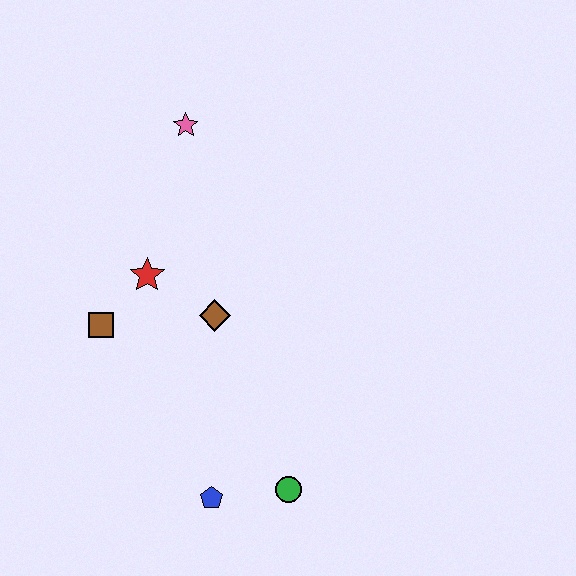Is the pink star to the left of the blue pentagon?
Yes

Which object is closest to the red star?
The brown square is closest to the red star.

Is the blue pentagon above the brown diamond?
No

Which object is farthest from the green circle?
The pink star is farthest from the green circle.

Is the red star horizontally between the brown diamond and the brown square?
Yes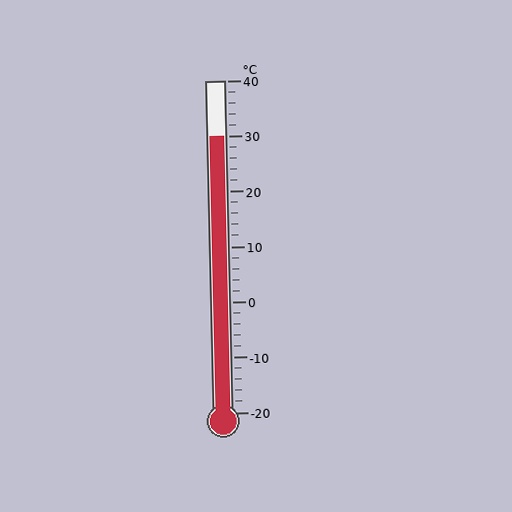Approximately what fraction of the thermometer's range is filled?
The thermometer is filled to approximately 85% of its range.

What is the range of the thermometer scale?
The thermometer scale ranges from -20°C to 40°C.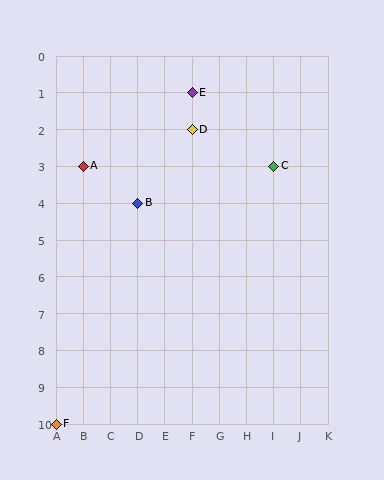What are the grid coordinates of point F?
Point F is at grid coordinates (A, 10).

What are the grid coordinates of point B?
Point B is at grid coordinates (D, 4).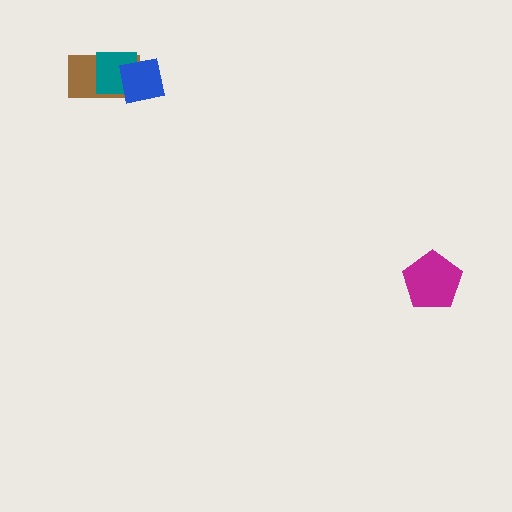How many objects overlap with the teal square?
2 objects overlap with the teal square.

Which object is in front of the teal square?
The blue square is in front of the teal square.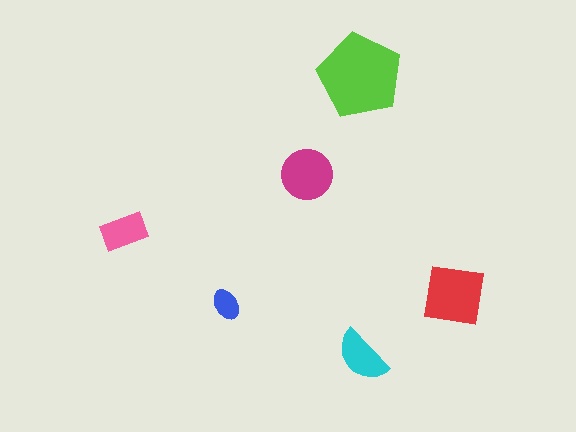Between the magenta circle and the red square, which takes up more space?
The red square.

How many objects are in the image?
There are 6 objects in the image.